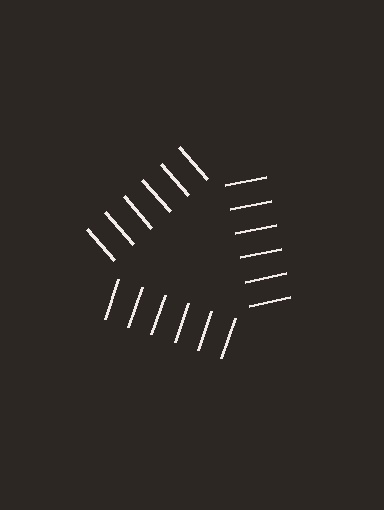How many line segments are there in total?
18 — 6 along each of the 3 edges.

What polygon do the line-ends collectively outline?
An illusory triangle — the line segments terminate on its edges but no continuous stroke is drawn.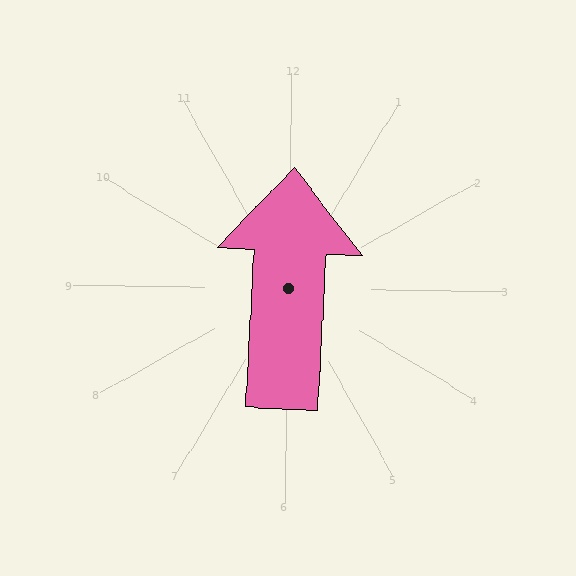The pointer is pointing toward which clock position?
Roughly 12 o'clock.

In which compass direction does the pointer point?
North.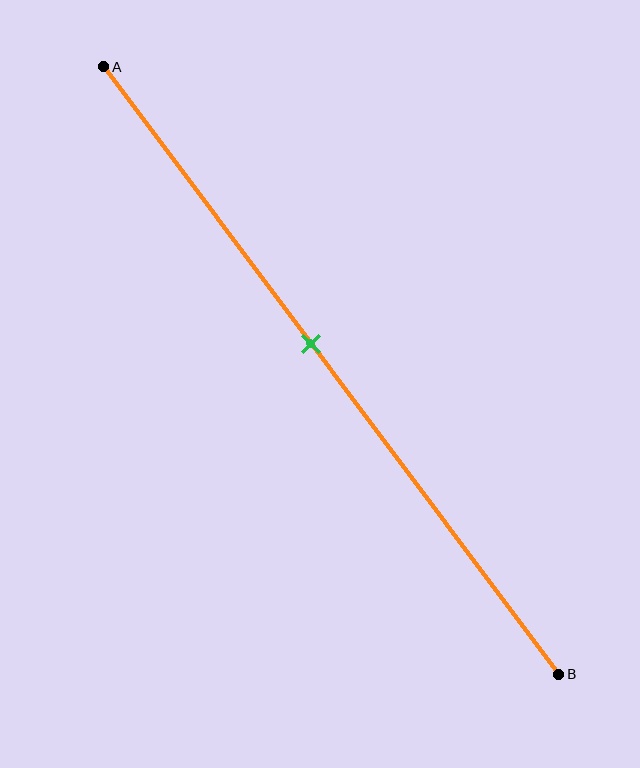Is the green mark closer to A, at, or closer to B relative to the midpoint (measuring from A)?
The green mark is closer to point A than the midpoint of segment AB.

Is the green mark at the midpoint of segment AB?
No, the mark is at about 45% from A, not at the 50% midpoint.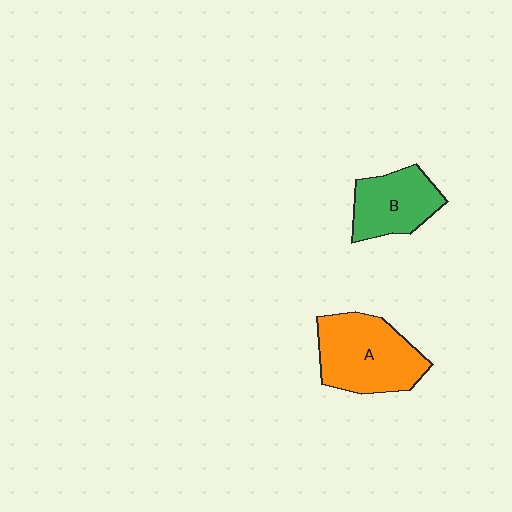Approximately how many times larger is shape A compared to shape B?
Approximately 1.4 times.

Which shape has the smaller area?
Shape B (green).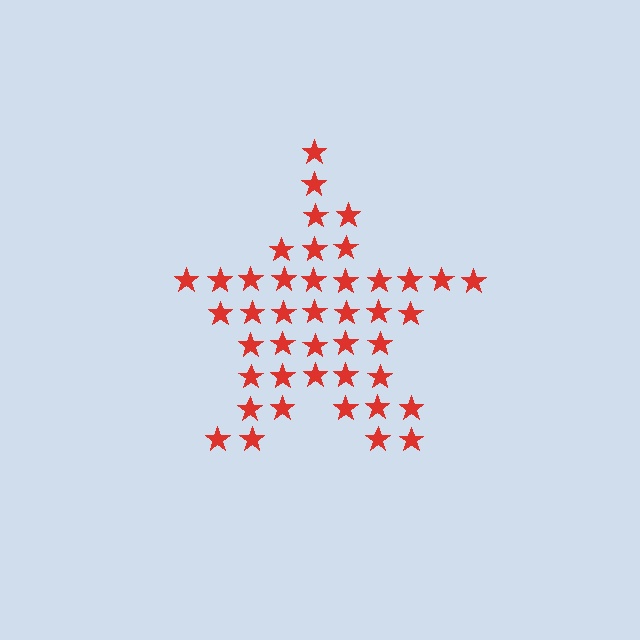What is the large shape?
The large shape is a star.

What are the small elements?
The small elements are stars.